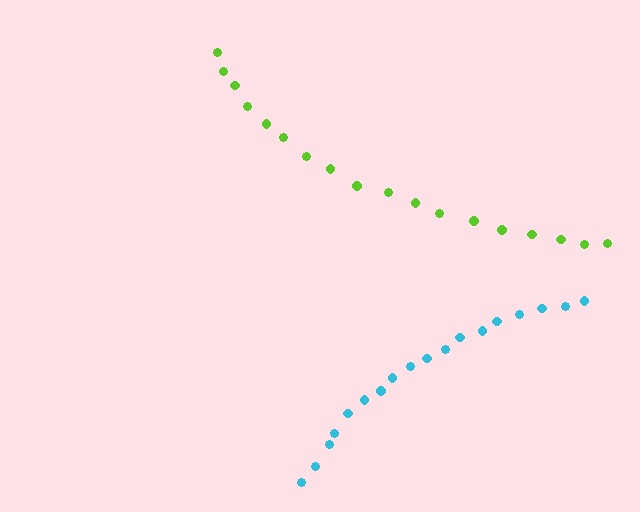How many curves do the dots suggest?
There are 2 distinct paths.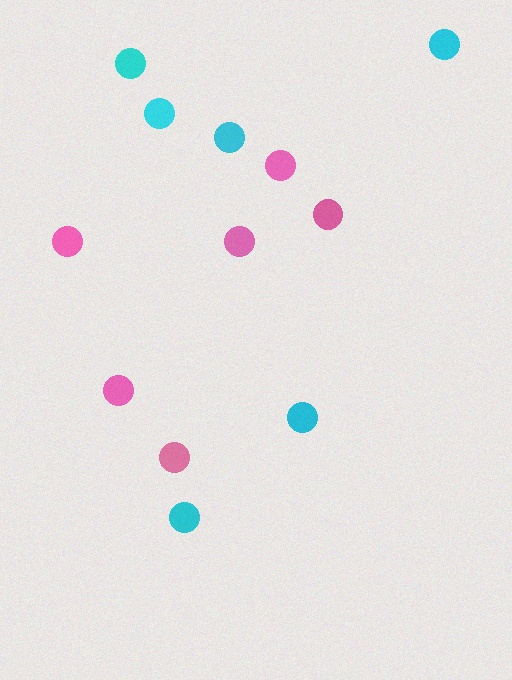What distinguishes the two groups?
There are 2 groups: one group of cyan circles (6) and one group of pink circles (6).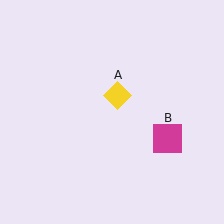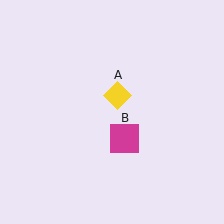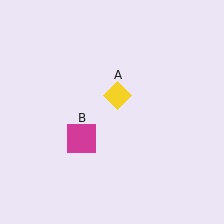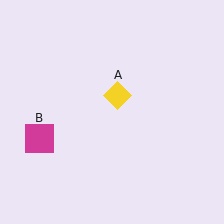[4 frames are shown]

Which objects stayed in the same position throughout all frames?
Yellow diamond (object A) remained stationary.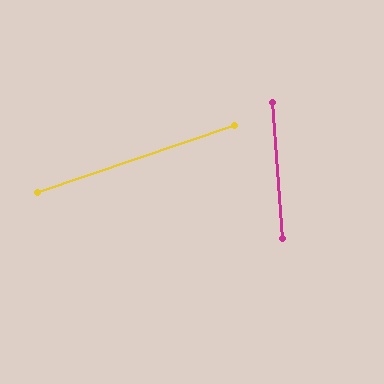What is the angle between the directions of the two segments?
Approximately 76 degrees.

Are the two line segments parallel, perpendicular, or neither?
Neither parallel nor perpendicular — they differ by about 76°.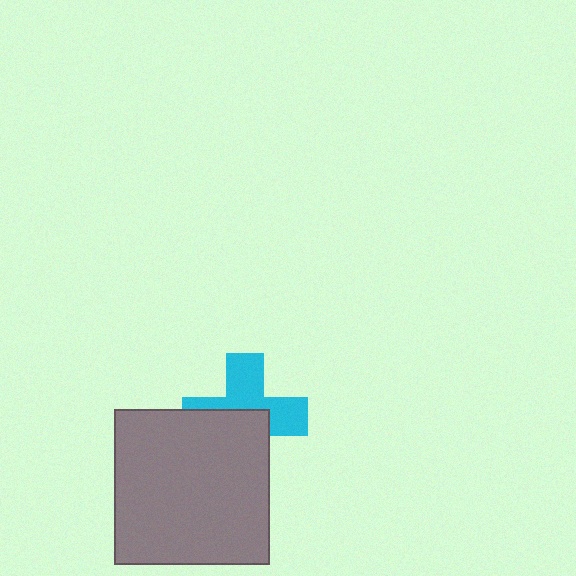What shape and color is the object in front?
The object in front is a gray square.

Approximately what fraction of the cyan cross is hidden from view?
Roughly 49% of the cyan cross is hidden behind the gray square.